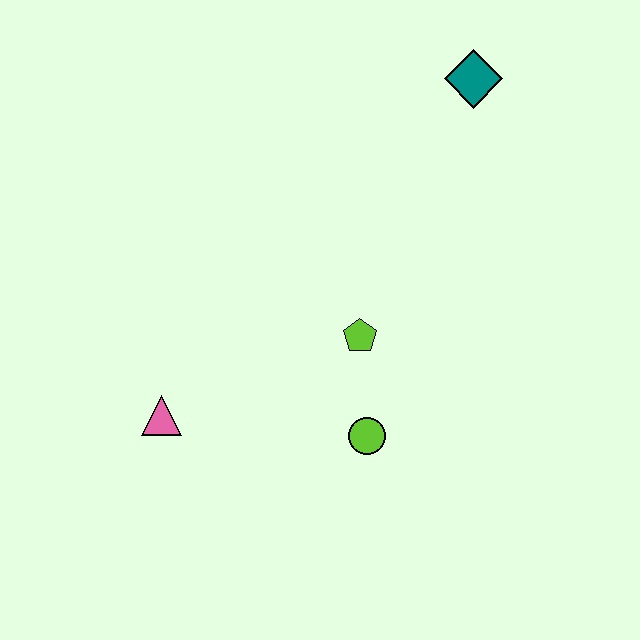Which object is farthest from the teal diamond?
The pink triangle is farthest from the teal diamond.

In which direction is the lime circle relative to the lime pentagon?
The lime circle is below the lime pentagon.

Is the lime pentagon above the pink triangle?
Yes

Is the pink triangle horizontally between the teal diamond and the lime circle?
No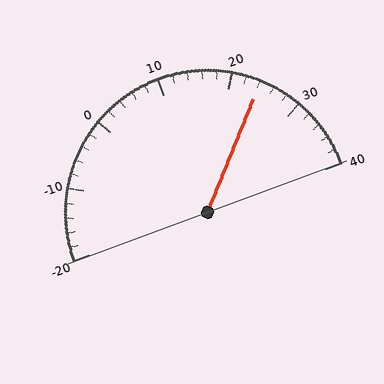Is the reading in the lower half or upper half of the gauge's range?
The reading is in the upper half of the range (-20 to 40).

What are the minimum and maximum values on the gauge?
The gauge ranges from -20 to 40.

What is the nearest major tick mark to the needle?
The nearest major tick mark is 20.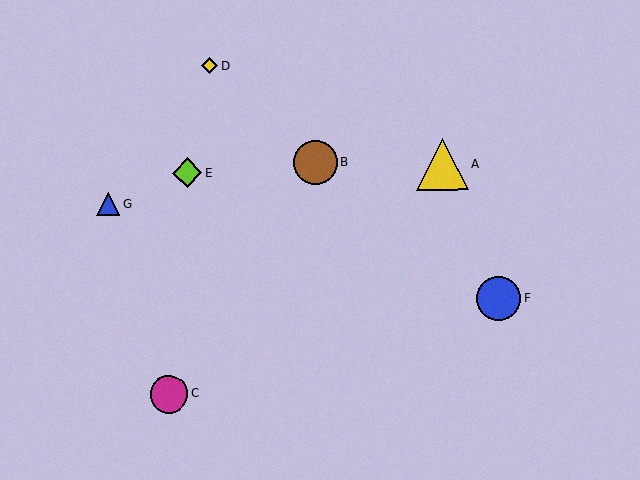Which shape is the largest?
The yellow triangle (labeled A) is the largest.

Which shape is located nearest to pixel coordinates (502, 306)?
The blue circle (labeled F) at (499, 299) is nearest to that location.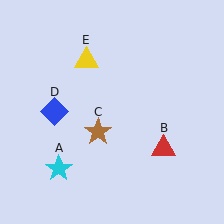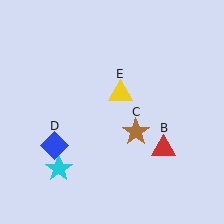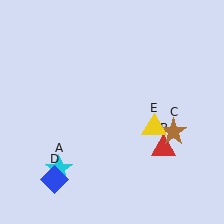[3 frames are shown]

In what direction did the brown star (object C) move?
The brown star (object C) moved right.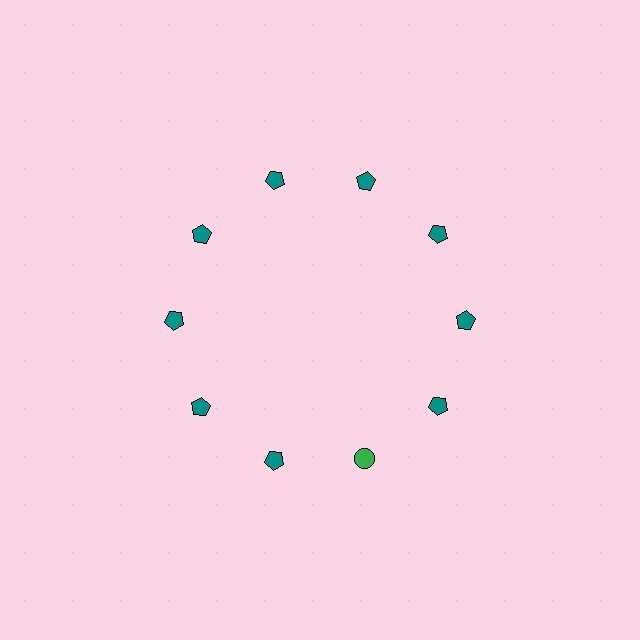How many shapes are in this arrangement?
There are 10 shapes arranged in a ring pattern.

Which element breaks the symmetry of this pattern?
The green circle at roughly the 5 o'clock position breaks the symmetry. All other shapes are teal pentagons.